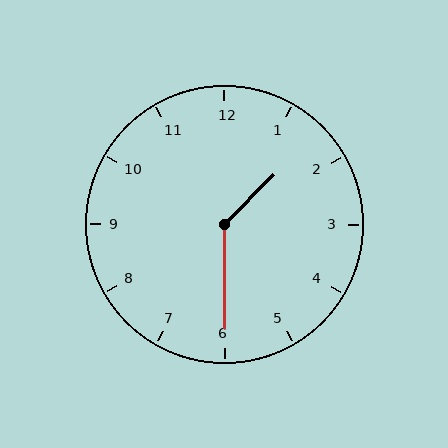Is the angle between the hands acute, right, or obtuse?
It is obtuse.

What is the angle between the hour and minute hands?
Approximately 135 degrees.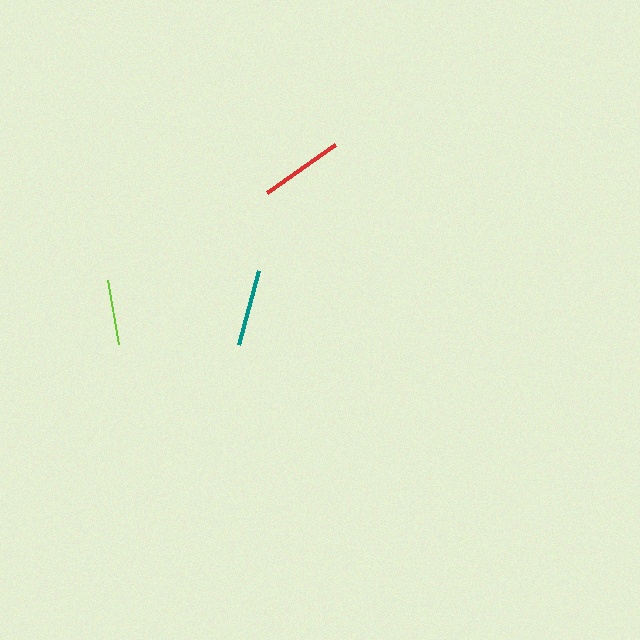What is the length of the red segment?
The red segment is approximately 84 pixels long.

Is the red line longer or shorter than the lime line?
The red line is longer than the lime line.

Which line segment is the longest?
The red line is the longest at approximately 84 pixels.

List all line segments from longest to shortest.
From longest to shortest: red, teal, lime.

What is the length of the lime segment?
The lime segment is approximately 66 pixels long.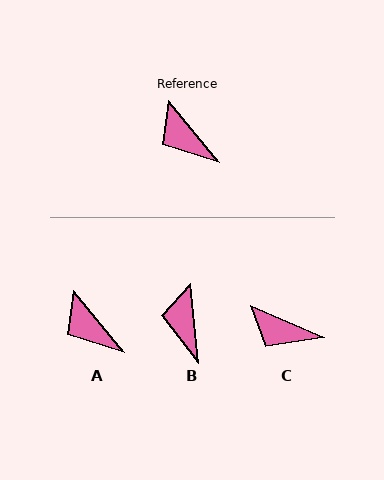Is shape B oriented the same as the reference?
No, it is off by about 34 degrees.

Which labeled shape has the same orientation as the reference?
A.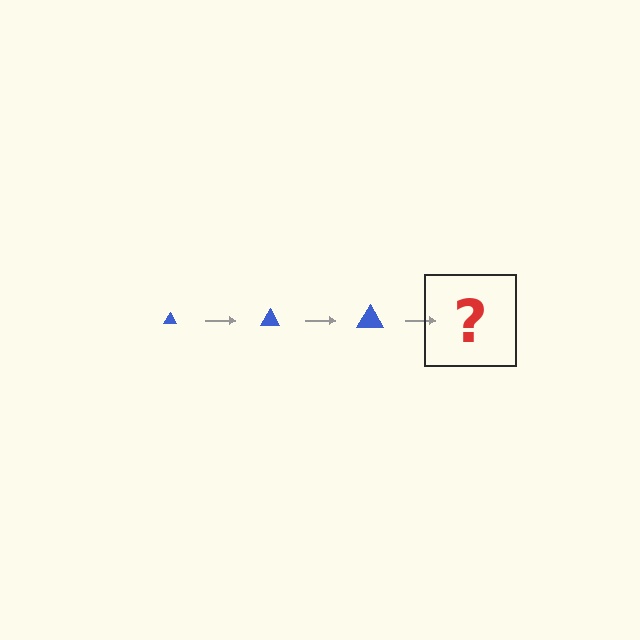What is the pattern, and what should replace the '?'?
The pattern is that the triangle gets progressively larger each step. The '?' should be a blue triangle, larger than the previous one.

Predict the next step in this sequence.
The next step is a blue triangle, larger than the previous one.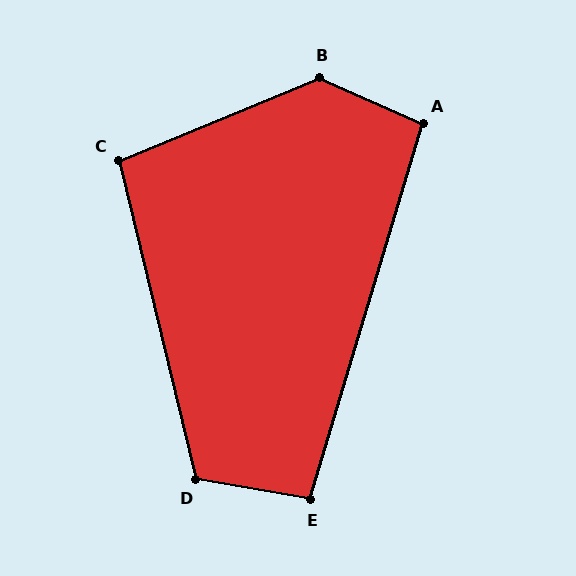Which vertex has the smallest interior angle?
E, at approximately 97 degrees.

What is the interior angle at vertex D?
Approximately 113 degrees (obtuse).